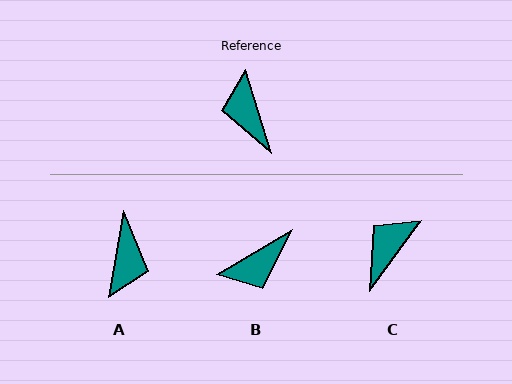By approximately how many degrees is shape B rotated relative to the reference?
Approximately 104 degrees counter-clockwise.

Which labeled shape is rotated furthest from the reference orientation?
A, about 153 degrees away.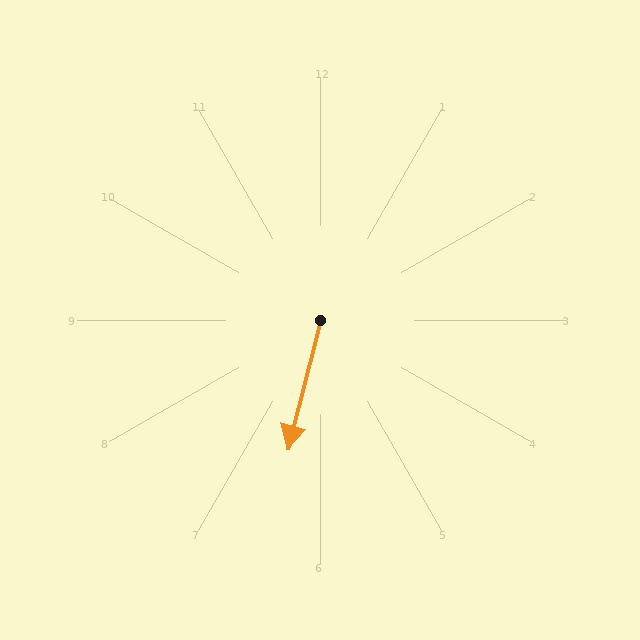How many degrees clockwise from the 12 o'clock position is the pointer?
Approximately 194 degrees.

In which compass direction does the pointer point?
South.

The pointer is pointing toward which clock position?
Roughly 6 o'clock.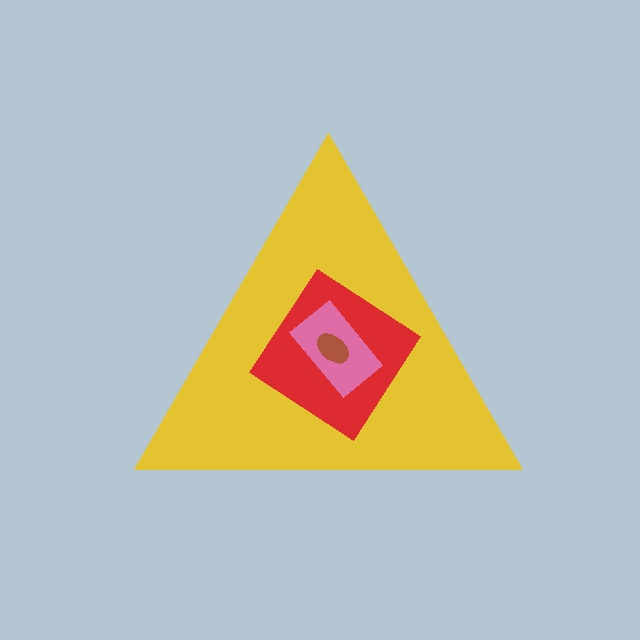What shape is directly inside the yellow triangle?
The red diamond.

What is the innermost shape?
The brown ellipse.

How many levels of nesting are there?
4.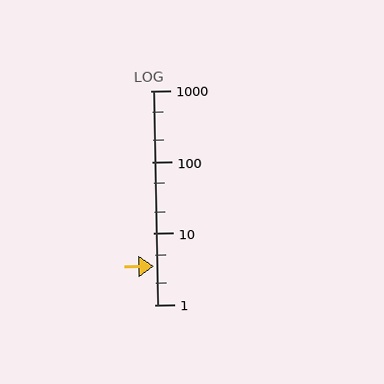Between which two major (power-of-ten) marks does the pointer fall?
The pointer is between 1 and 10.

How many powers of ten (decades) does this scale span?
The scale spans 3 decades, from 1 to 1000.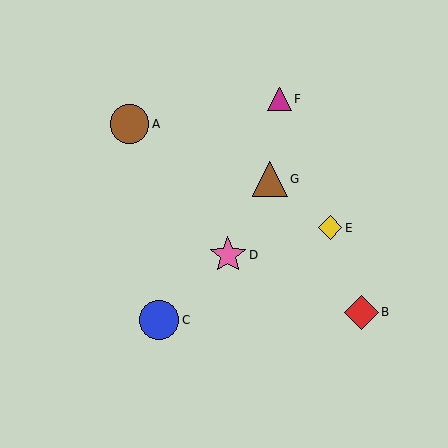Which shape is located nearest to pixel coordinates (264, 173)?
The brown triangle (labeled G) at (270, 179) is nearest to that location.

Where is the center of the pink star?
The center of the pink star is at (228, 255).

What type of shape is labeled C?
Shape C is a blue circle.